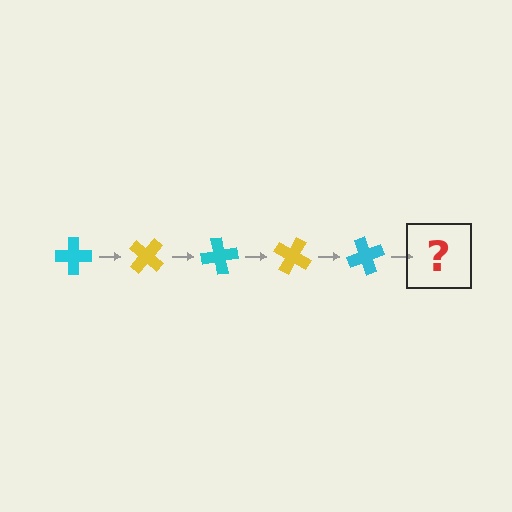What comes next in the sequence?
The next element should be a yellow cross, rotated 200 degrees from the start.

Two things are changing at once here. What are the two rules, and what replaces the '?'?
The two rules are that it rotates 40 degrees each step and the color cycles through cyan and yellow. The '?' should be a yellow cross, rotated 200 degrees from the start.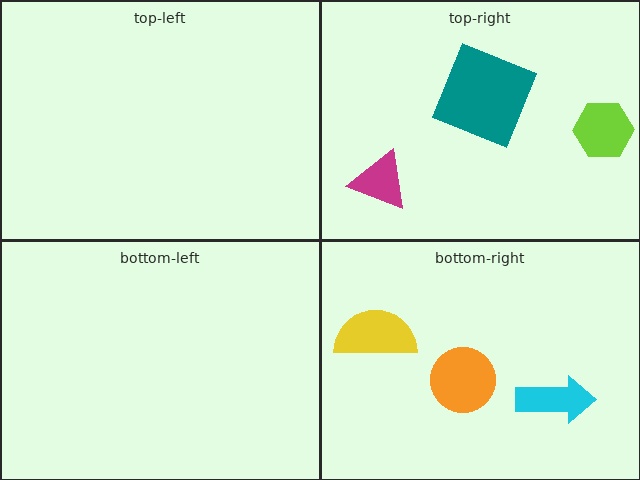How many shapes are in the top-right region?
3.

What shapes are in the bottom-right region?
The orange circle, the cyan arrow, the yellow semicircle.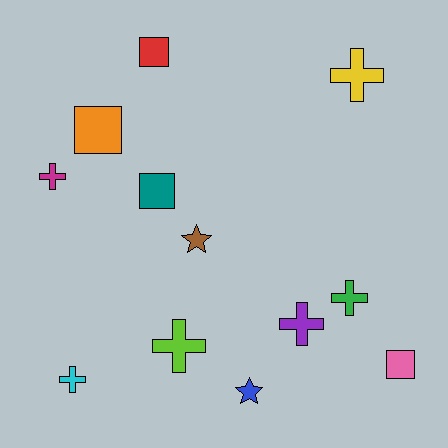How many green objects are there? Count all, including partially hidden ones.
There is 1 green object.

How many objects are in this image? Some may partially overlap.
There are 12 objects.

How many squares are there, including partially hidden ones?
There are 4 squares.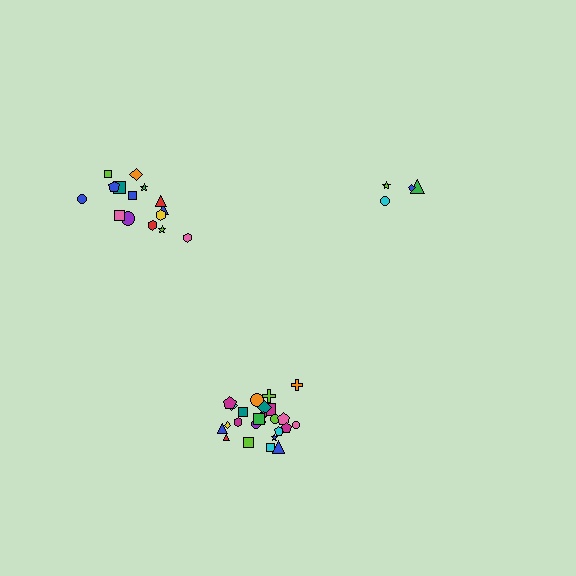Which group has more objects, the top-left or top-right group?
The top-left group.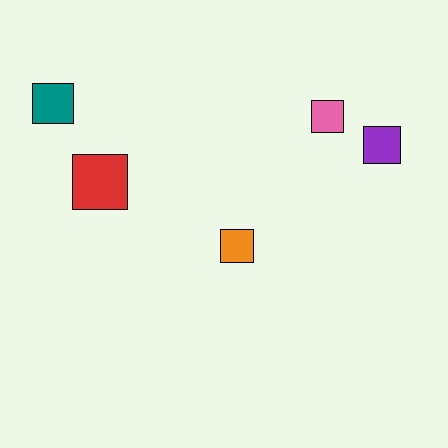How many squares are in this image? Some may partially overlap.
There are 5 squares.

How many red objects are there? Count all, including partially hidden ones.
There is 1 red object.